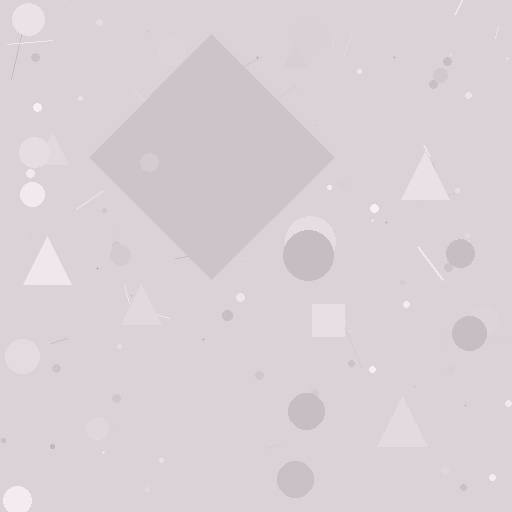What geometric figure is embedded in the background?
A diamond is embedded in the background.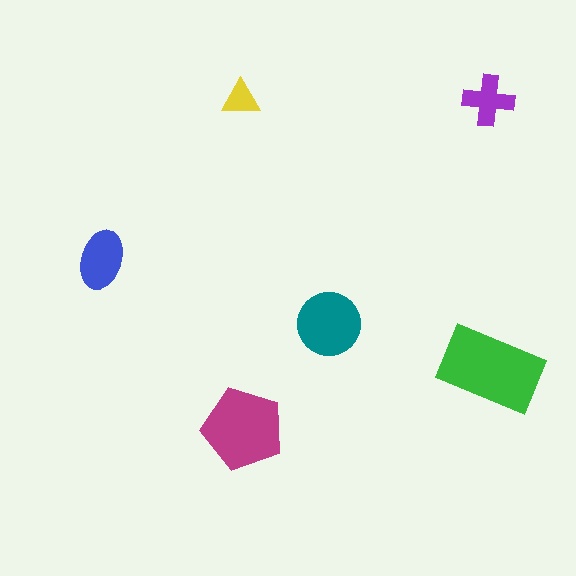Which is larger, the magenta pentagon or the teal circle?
The magenta pentagon.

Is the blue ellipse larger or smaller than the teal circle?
Smaller.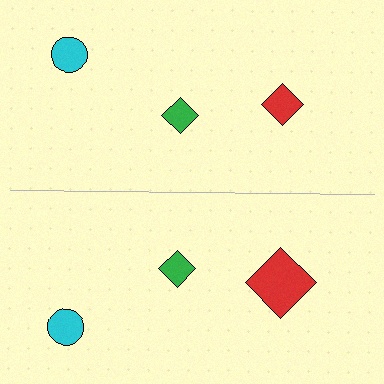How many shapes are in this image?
There are 6 shapes in this image.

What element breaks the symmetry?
The red diamond on the bottom side has a different size than its mirror counterpart.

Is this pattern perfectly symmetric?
No, the pattern is not perfectly symmetric. The red diamond on the bottom side has a different size than its mirror counterpart.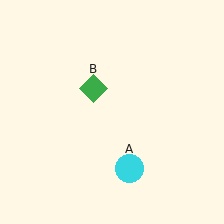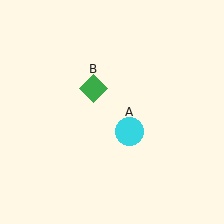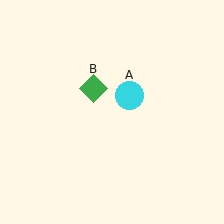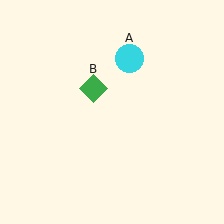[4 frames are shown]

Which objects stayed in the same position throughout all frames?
Green diamond (object B) remained stationary.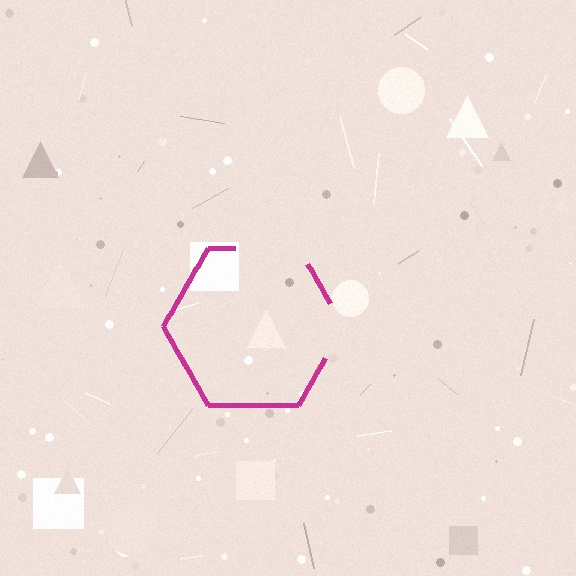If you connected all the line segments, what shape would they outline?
They would outline a hexagon.